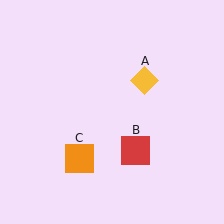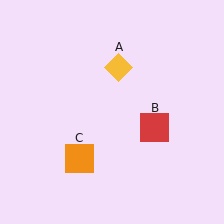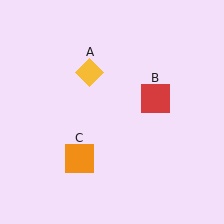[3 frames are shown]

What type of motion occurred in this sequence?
The yellow diamond (object A), red square (object B) rotated counterclockwise around the center of the scene.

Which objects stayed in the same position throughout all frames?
Orange square (object C) remained stationary.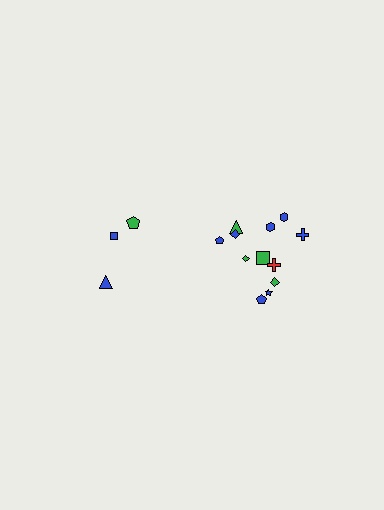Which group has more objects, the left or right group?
The right group.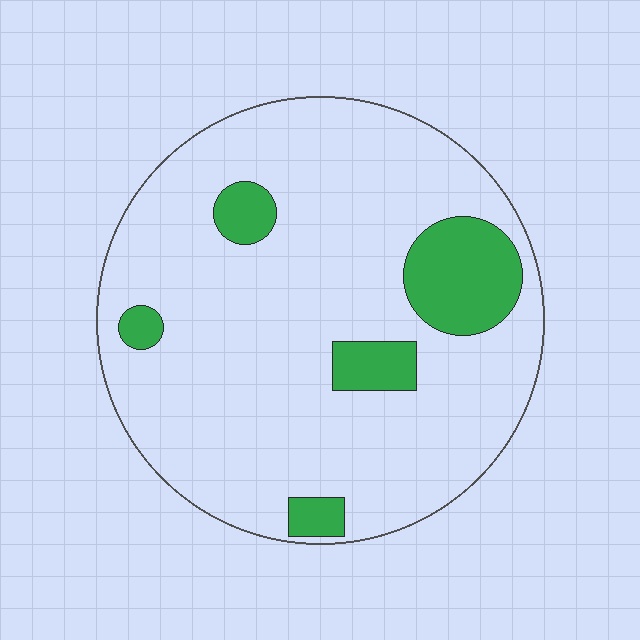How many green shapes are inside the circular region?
5.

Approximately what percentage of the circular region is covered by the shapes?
Approximately 15%.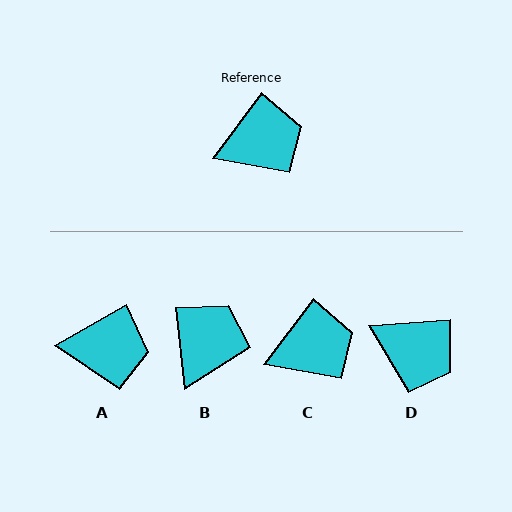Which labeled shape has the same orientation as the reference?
C.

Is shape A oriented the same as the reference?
No, it is off by about 24 degrees.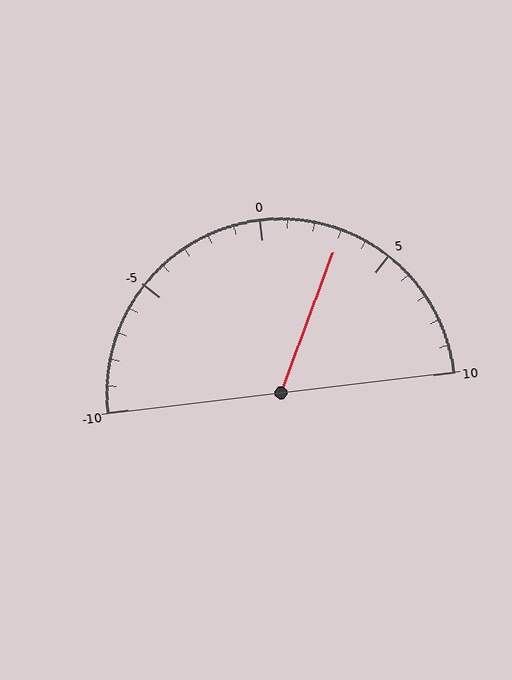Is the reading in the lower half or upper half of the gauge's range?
The reading is in the upper half of the range (-10 to 10).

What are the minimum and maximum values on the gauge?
The gauge ranges from -10 to 10.